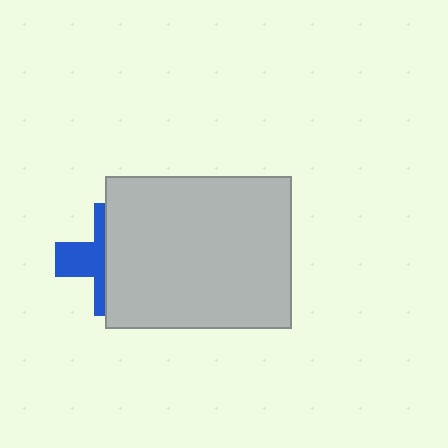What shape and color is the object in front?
The object in front is a light gray rectangle.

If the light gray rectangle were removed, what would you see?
You would see the complete blue cross.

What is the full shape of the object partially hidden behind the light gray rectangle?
The partially hidden object is a blue cross.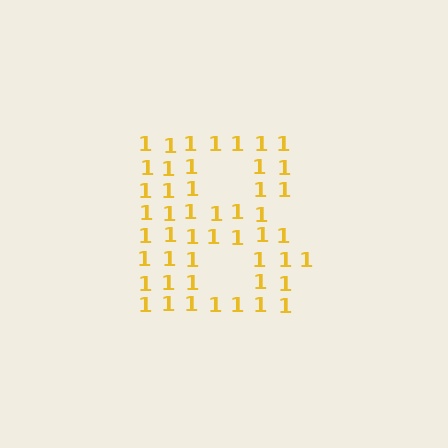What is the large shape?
The large shape is the letter B.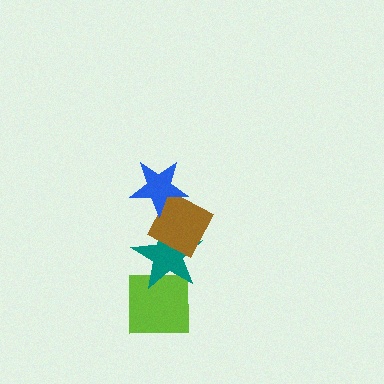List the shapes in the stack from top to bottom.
From top to bottom: the blue star, the brown diamond, the teal star, the lime square.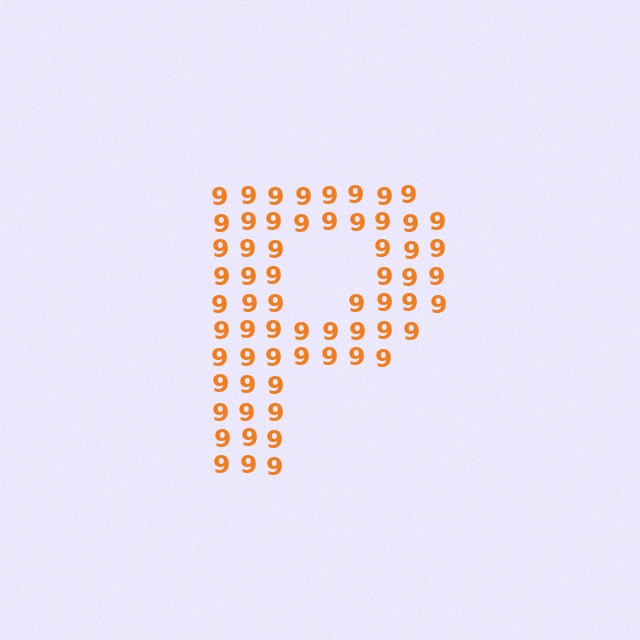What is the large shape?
The large shape is the letter P.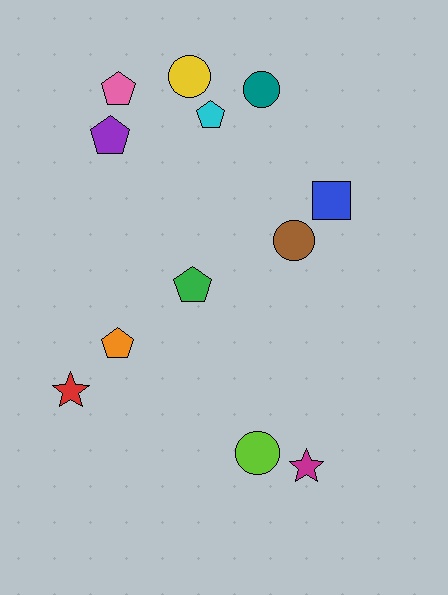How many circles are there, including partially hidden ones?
There are 4 circles.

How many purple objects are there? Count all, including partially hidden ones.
There is 1 purple object.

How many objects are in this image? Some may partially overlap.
There are 12 objects.